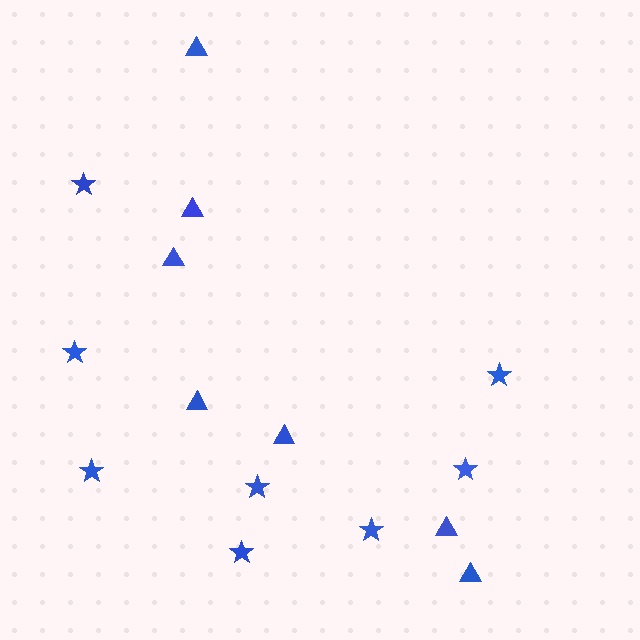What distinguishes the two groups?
There are 2 groups: one group of triangles (7) and one group of stars (8).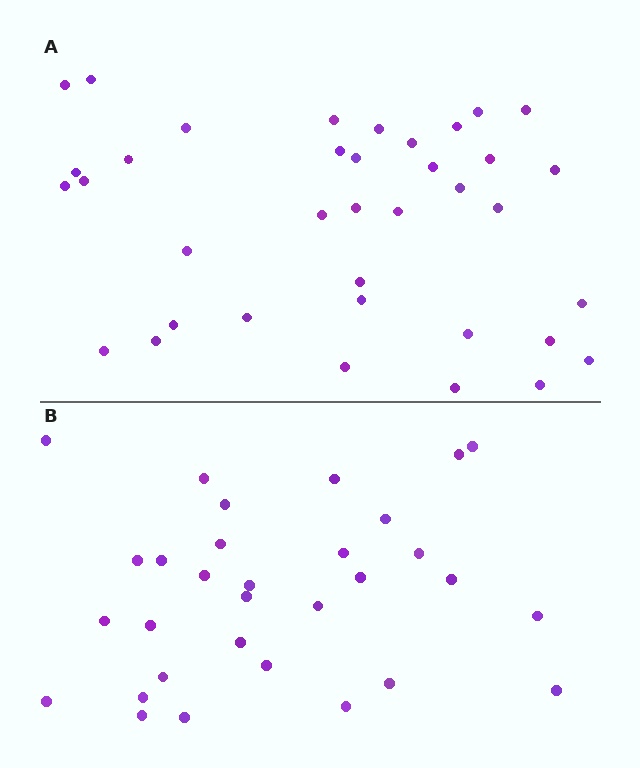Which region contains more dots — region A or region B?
Region A (the top region) has more dots.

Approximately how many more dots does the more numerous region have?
Region A has about 6 more dots than region B.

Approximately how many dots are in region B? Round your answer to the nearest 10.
About 30 dots. (The exact count is 31, which rounds to 30.)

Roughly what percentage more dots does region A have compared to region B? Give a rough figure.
About 20% more.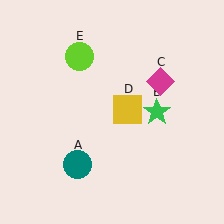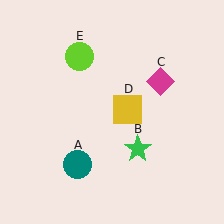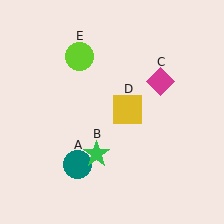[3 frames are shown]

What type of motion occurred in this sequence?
The green star (object B) rotated clockwise around the center of the scene.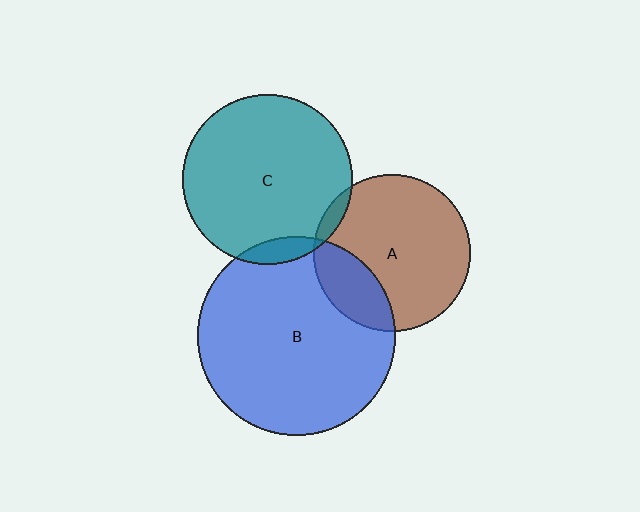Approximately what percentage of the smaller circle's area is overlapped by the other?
Approximately 5%.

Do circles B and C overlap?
Yes.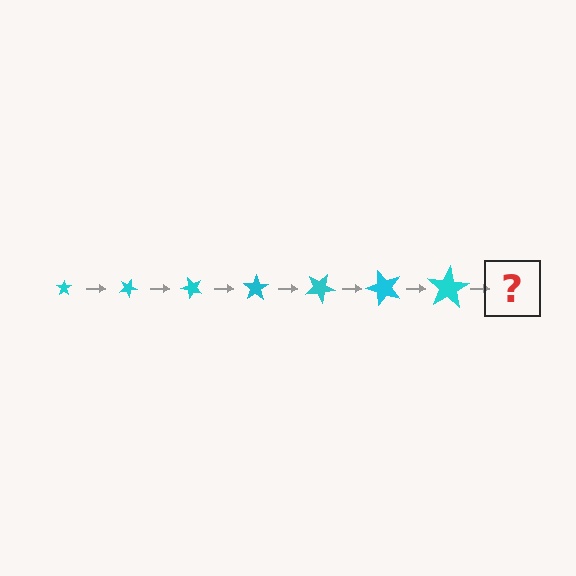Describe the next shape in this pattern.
It should be a star, larger than the previous one and rotated 175 degrees from the start.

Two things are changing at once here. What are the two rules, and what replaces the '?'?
The two rules are that the star grows larger each step and it rotates 25 degrees each step. The '?' should be a star, larger than the previous one and rotated 175 degrees from the start.